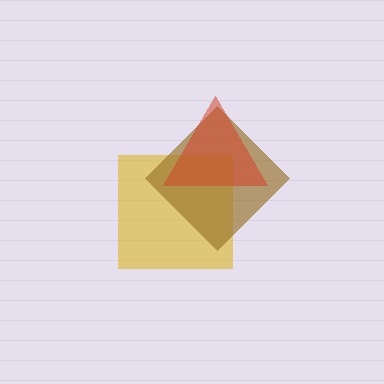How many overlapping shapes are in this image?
There are 3 overlapping shapes in the image.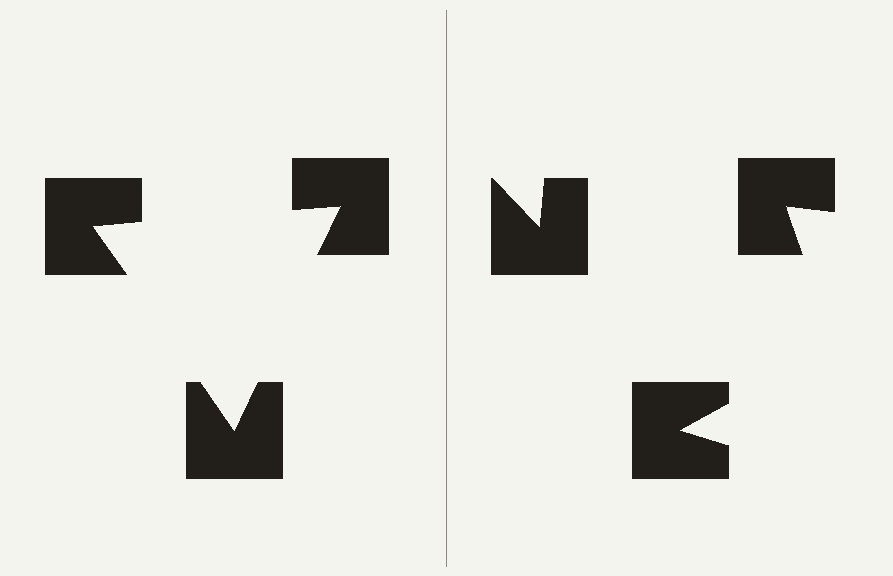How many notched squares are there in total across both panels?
6 — 3 on each side.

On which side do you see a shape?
An illusory triangle appears on the left side. On the right side the wedge cuts are rotated, so no coherent shape forms.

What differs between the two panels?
The notched squares are positioned identically on both sides; only the wedge orientations differ. On the left they align to a triangle; on the right they are misaligned.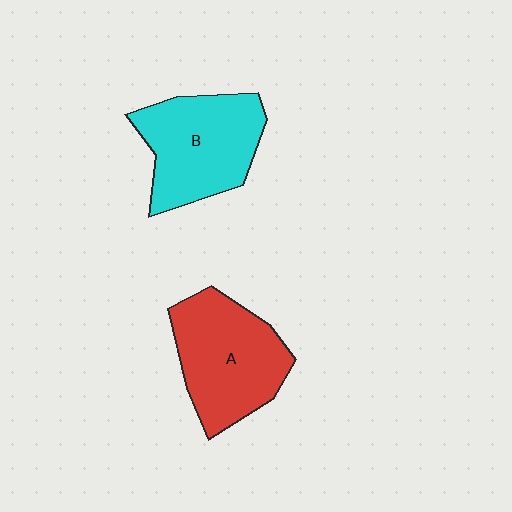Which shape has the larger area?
Shape A (red).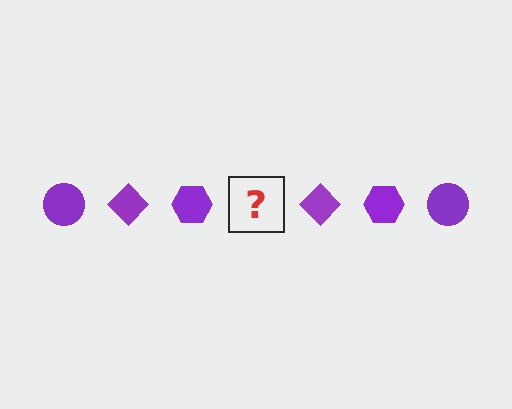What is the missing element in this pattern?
The missing element is a purple circle.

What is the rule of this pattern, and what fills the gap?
The rule is that the pattern cycles through circle, diamond, hexagon shapes in purple. The gap should be filled with a purple circle.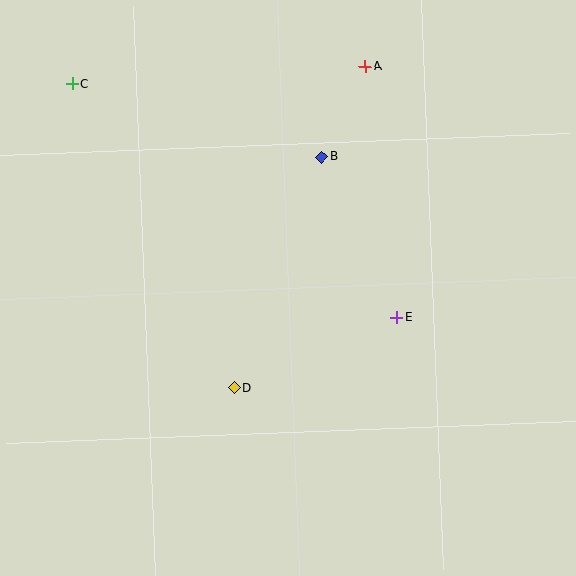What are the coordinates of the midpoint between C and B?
The midpoint between C and B is at (197, 120).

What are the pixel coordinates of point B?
Point B is at (322, 157).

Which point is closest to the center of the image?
Point E at (397, 318) is closest to the center.